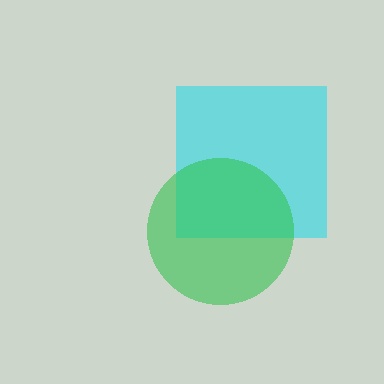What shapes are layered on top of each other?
The layered shapes are: a cyan square, a green circle.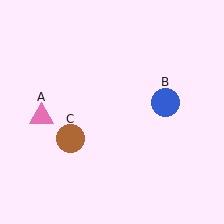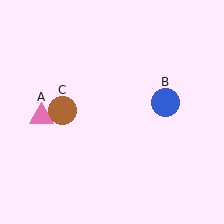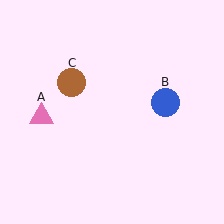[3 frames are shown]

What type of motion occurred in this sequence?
The brown circle (object C) rotated clockwise around the center of the scene.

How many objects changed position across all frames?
1 object changed position: brown circle (object C).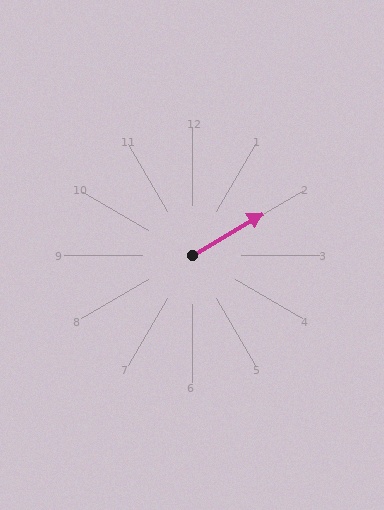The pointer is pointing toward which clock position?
Roughly 2 o'clock.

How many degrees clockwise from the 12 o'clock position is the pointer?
Approximately 59 degrees.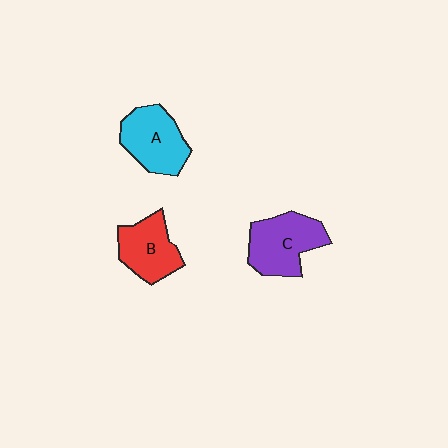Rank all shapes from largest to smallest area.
From largest to smallest: C (purple), A (cyan), B (red).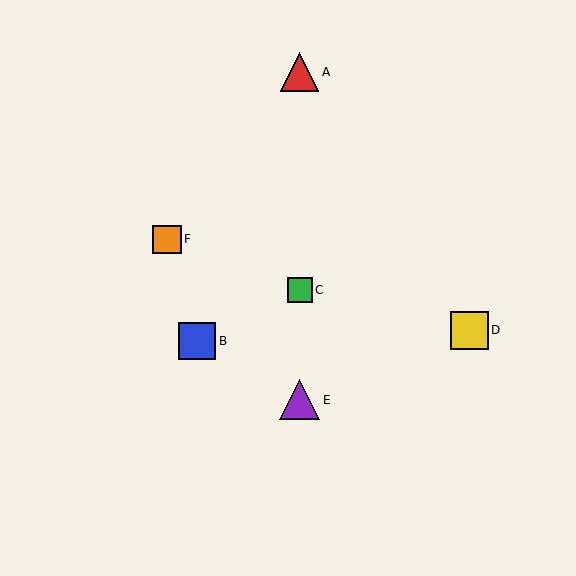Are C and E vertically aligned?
Yes, both are at x≈300.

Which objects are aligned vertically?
Objects A, C, E are aligned vertically.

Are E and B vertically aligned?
No, E is at x≈300 and B is at x≈197.